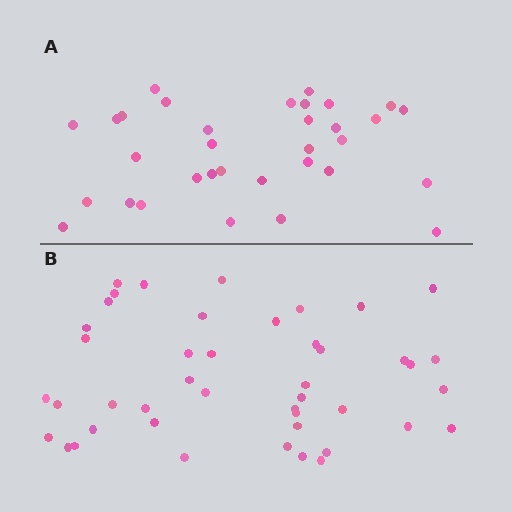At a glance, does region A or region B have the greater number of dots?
Region B (the bottom region) has more dots.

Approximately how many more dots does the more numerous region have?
Region B has roughly 12 or so more dots than region A.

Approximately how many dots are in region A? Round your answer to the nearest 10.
About 30 dots. (The exact count is 33, which rounds to 30.)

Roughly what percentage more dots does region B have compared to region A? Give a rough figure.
About 35% more.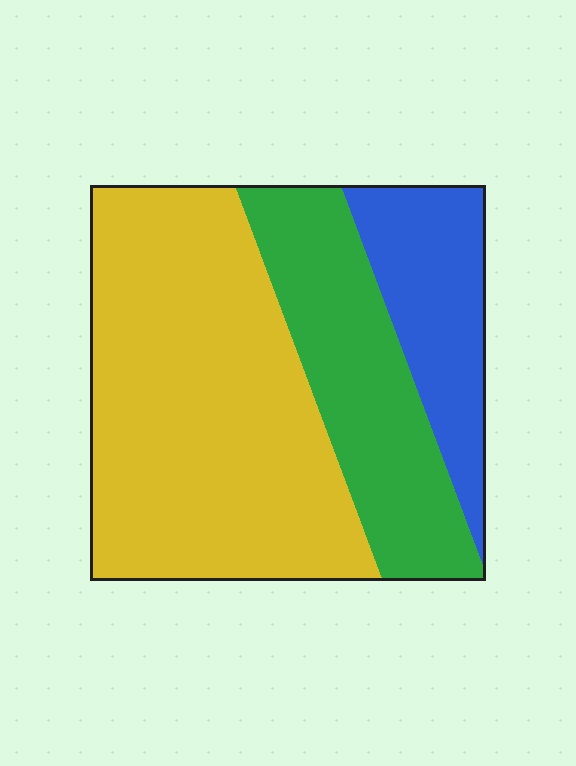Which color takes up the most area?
Yellow, at roughly 55%.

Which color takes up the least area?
Blue, at roughly 20%.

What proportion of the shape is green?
Green covers about 25% of the shape.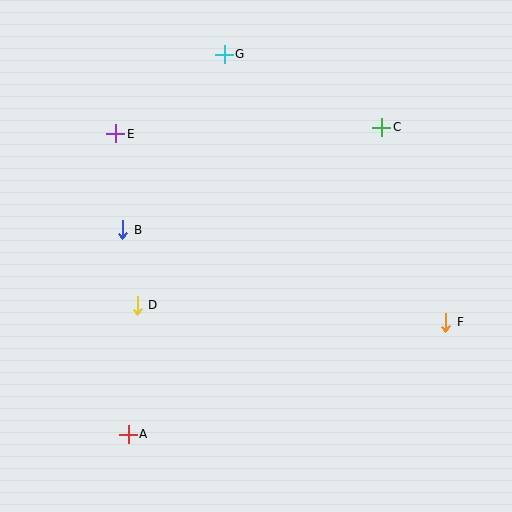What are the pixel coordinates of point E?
Point E is at (116, 134).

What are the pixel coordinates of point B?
Point B is at (123, 230).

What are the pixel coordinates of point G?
Point G is at (224, 55).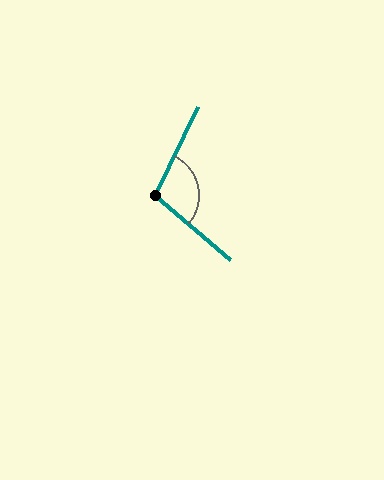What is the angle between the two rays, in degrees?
Approximately 105 degrees.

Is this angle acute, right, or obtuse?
It is obtuse.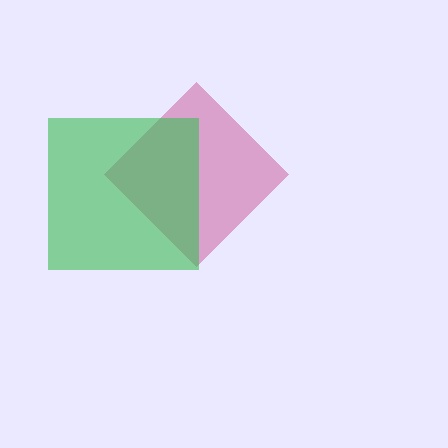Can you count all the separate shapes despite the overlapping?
Yes, there are 2 separate shapes.